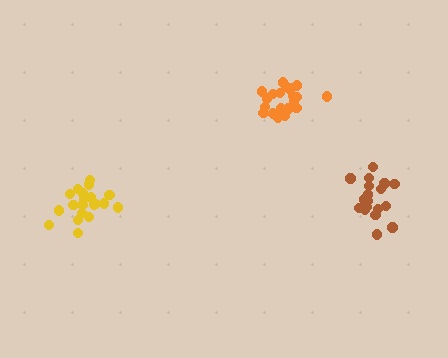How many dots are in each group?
Group 1: 20 dots, Group 2: 18 dots, Group 3: 20 dots (58 total).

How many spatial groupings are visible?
There are 3 spatial groupings.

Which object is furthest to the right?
The brown cluster is rightmost.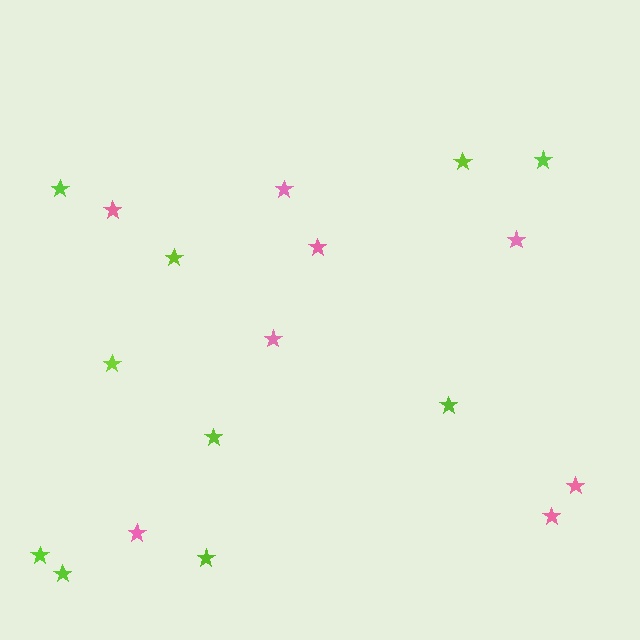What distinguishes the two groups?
There are 2 groups: one group of pink stars (8) and one group of lime stars (10).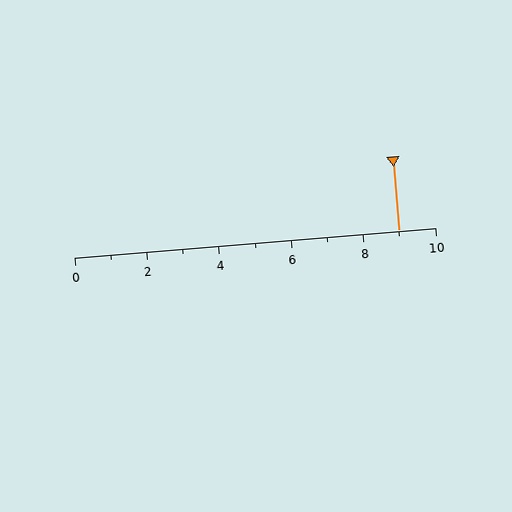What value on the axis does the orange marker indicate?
The marker indicates approximately 9.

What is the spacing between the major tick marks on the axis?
The major ticks are spaced 2 apart.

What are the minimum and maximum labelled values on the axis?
The axis runs from 0 to 10.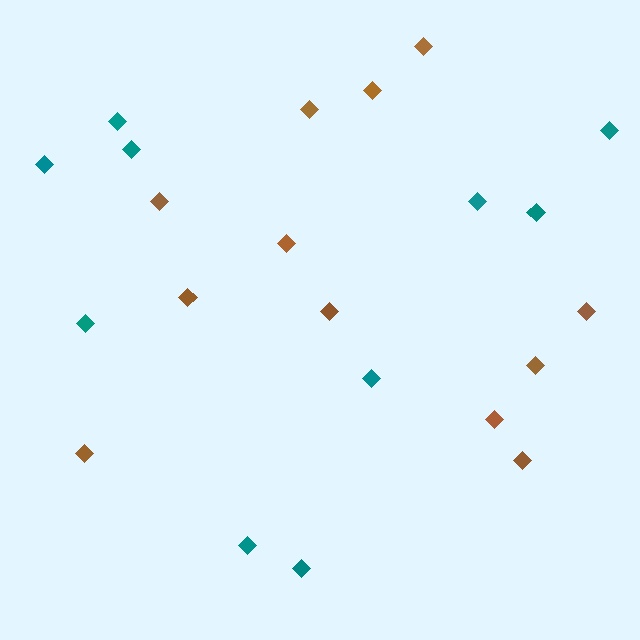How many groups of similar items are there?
There are 2 groups: one group of brown diamonds (12) and one group of teal diamonds (10).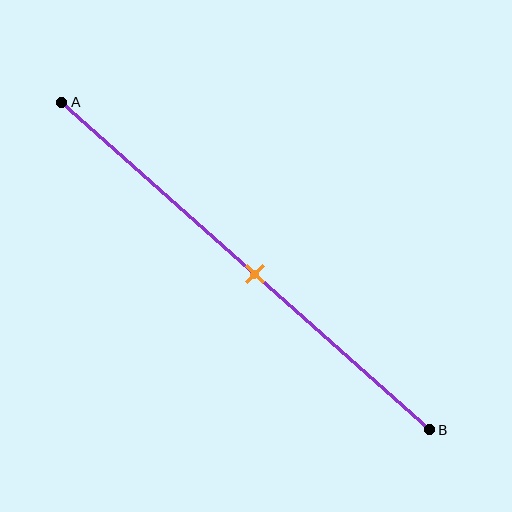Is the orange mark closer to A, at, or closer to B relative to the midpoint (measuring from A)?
The orange mark is approximately at the midpoint of segment AB.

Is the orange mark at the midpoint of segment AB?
Yes, the mark is approximately at the midpoint.